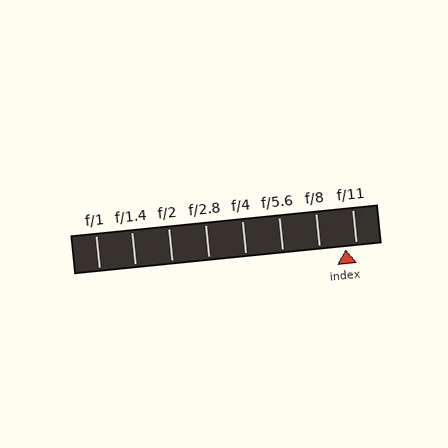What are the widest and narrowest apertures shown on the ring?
The widest aperture shown is f/1 and the narrowest is f/11.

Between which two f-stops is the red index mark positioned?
The index mark is between f/8 and f/11.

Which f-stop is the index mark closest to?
The index mark is closest to f/11.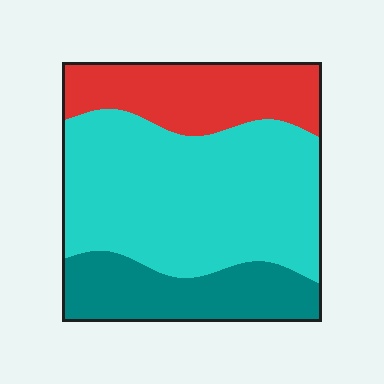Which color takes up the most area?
Cyan, at roughly 55%.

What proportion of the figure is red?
Red takes up about one quarter (1/4) of the figure.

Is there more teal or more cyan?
Cyan.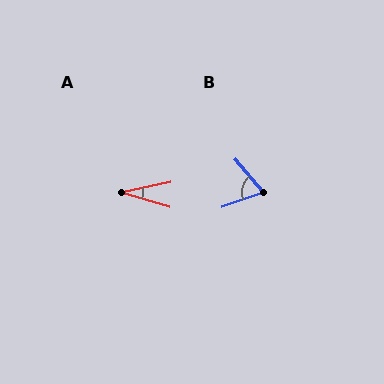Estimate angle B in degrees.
Approximately 69 degrees.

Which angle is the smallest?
A, at approximately 28 degrees.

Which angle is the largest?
B, at approximately 69 degrees.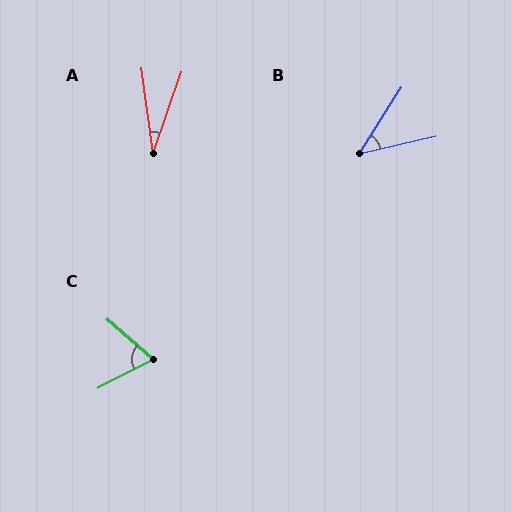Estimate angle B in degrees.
Approximately 45 degrees.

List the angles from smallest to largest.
A (27°), B (45°), C (68°).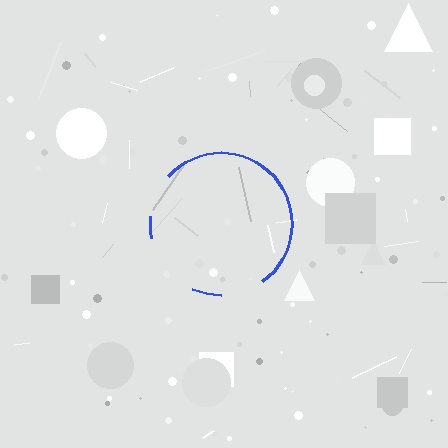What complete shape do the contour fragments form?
The contour fragments form a circle.